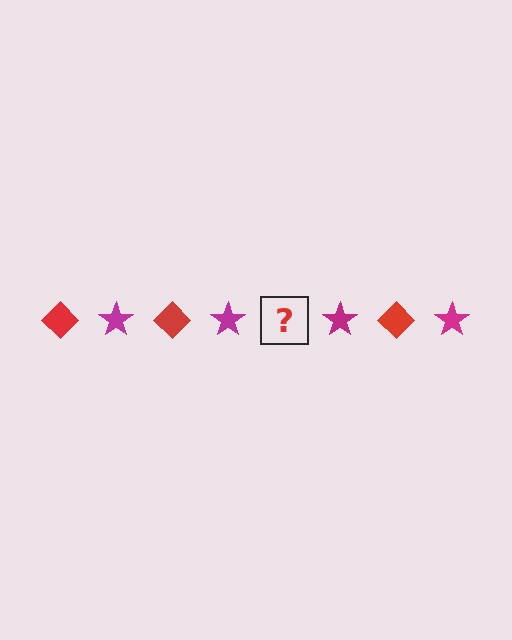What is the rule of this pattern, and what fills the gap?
The rule is that the pattern alternates between red diamond and magenta star. The gap should be filled with a red diamond.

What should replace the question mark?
The question mark should be replaced with a red diamond.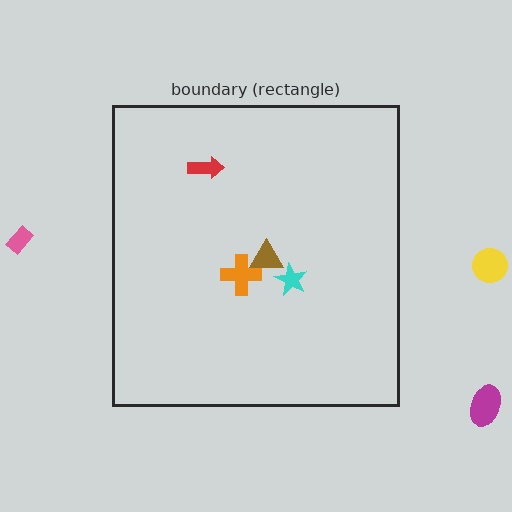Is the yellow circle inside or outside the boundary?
Outside.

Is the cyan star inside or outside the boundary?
Inside.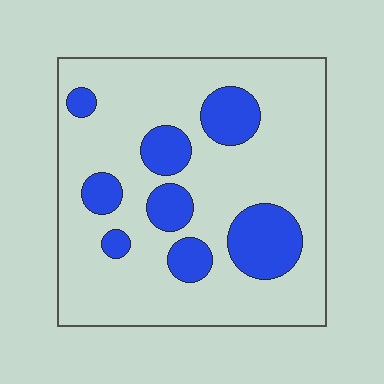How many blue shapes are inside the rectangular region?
8.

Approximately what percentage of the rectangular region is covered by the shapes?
Approximately 20%.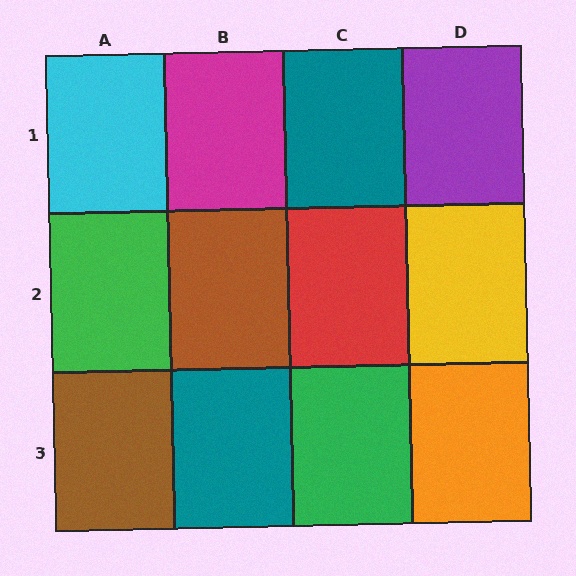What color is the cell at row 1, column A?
Cyan.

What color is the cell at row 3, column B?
Teal.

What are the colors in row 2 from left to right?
Green, brown, red, yellow.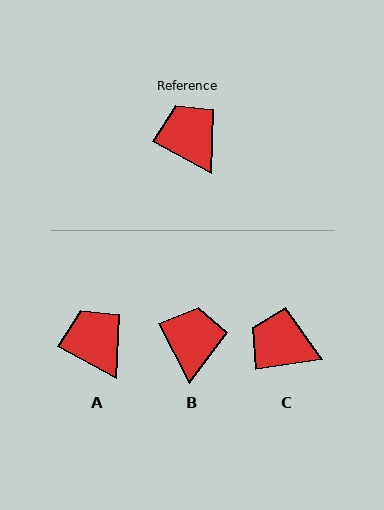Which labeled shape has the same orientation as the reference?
A.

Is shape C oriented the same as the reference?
No, it is off by about 37 degrees.